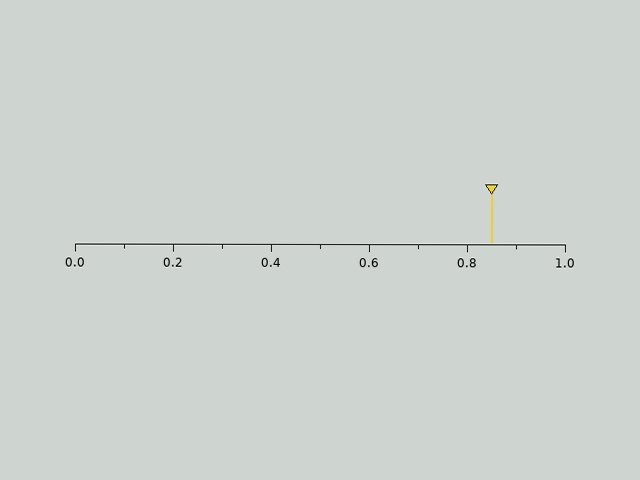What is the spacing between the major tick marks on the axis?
The major ticks are spaced 0.2 apart.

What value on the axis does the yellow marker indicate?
The marker indicates approximately 0.85.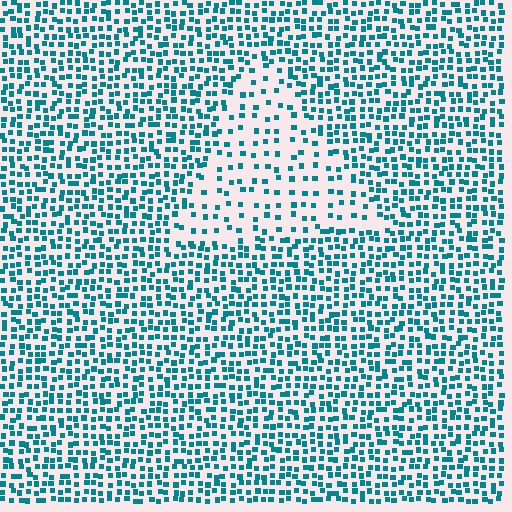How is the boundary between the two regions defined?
The boundary is defined by a change in element density (approximately 2.3x ratio). All elements are the same color, size, and shape.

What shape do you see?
I see a triangle.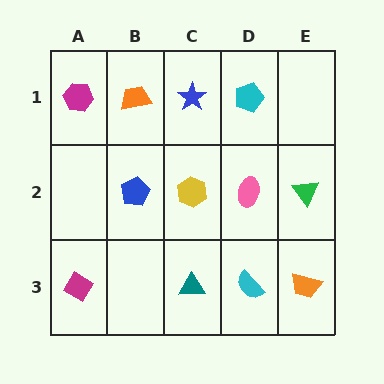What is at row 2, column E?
A green triangle.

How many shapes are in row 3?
4 shapes.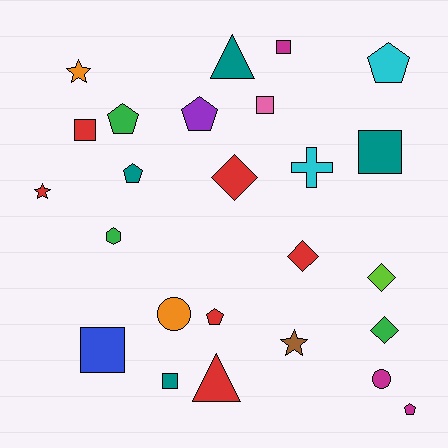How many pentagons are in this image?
There are 6 pentagons.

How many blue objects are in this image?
There is 1 blue object.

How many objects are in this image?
There are 25 objects.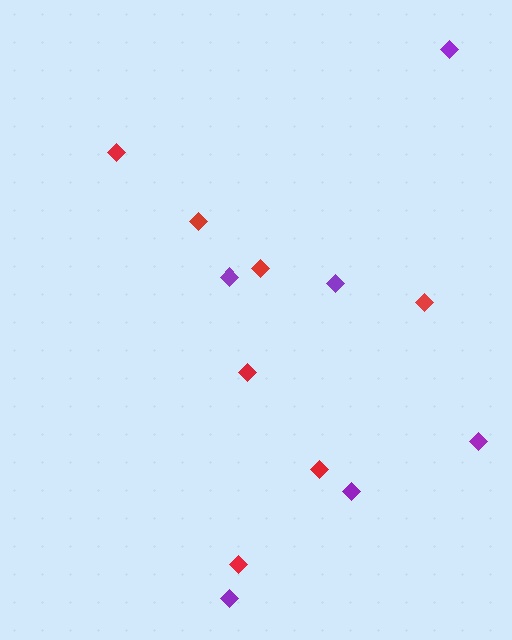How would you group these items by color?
There are 2 groups: one group of red diamonds (7) and one group of purple diamonds (6).